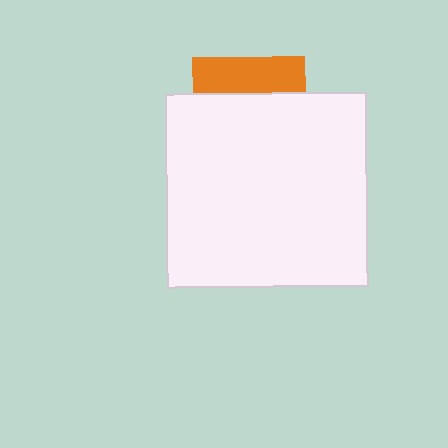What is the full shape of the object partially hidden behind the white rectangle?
The partially hidden object is an orange square.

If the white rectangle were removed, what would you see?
You would see the complete orange square.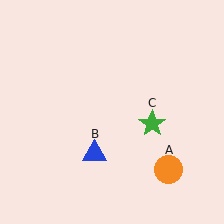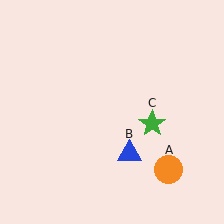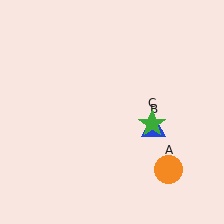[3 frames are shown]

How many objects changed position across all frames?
1 object changed position: blue triangle (object B).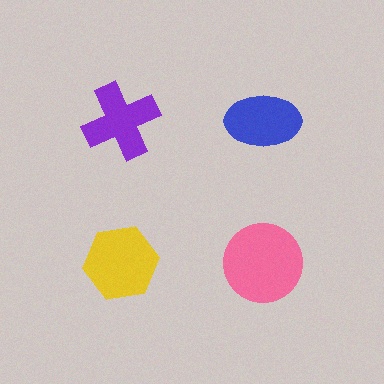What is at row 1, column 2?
A blue ellipse.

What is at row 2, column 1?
A yellow hexagon.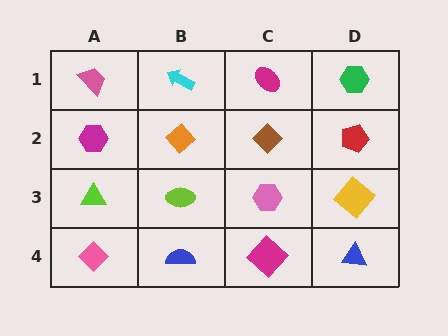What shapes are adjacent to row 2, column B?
A cyan arrow (row 1, column B), a lime ellipse (row 3, column B), a magenta hexagon (row 2, column A), a brown diamond (row 2, column C).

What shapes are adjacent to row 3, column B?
An orange diamond (row 2, column B), a blue semicircle (row 4, column B), a lime triangle (row 3, column A), a pink hexagon (row 3, column C).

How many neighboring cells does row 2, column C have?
4.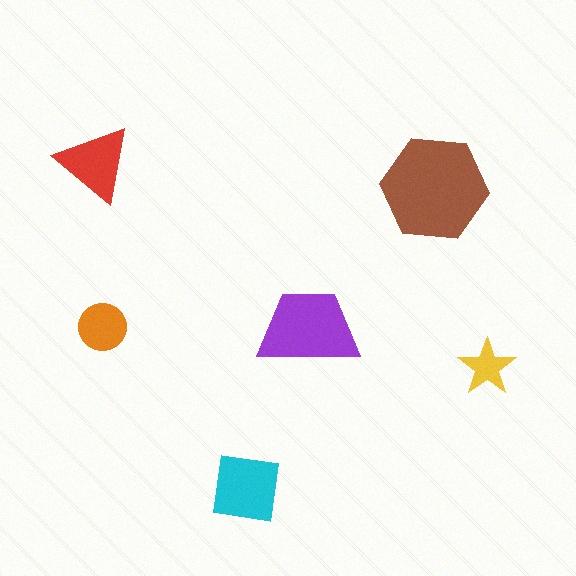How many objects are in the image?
There are 6 objects in the image.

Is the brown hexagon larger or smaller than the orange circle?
Larger.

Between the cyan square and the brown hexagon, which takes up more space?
The brown hexagon.